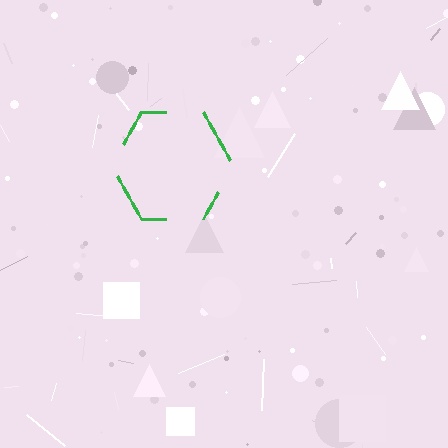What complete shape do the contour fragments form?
The contour fragments form a hexagon.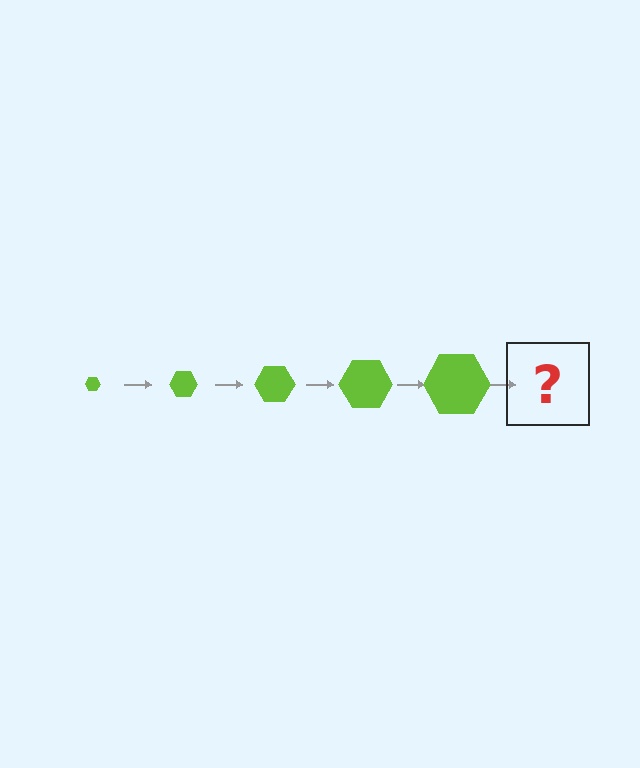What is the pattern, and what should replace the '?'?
The pattern is that the hexagon gets progressively larger each step. The '?' should be a lime hexagon, larger than the previous one.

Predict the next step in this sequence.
The next step is a lime hexagon, larger than the previous one.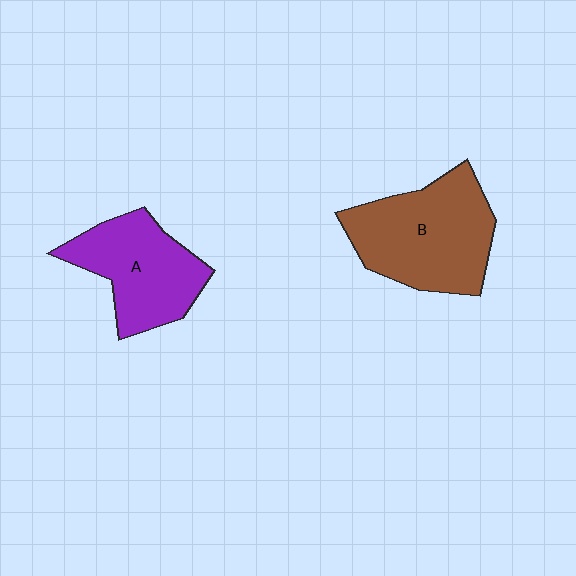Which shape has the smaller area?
Shape A (purple).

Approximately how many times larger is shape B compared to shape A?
Approximately 1.3 times.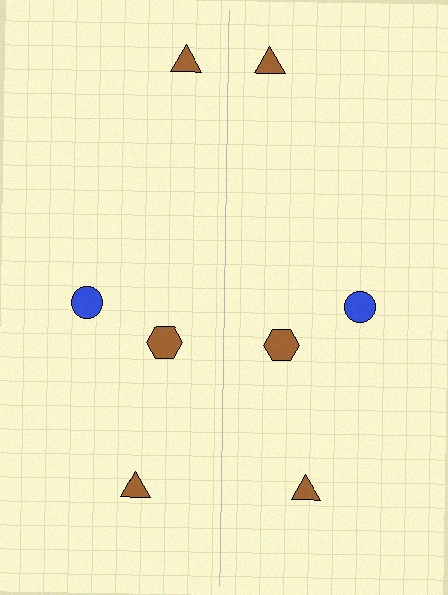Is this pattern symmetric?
Yes, this pattern has bilateral (reflection) symmetry.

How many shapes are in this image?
There are 8 shapes in this image.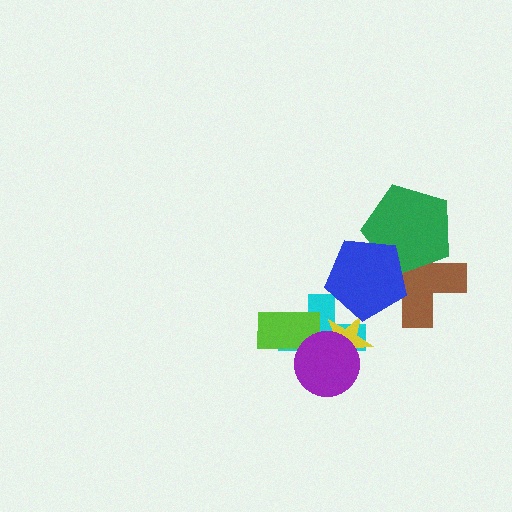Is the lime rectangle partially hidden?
Yes, it is partially covered by another shape.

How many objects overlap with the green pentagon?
2 objects overlap with the green pentagon.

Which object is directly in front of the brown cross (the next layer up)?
The green pentagon is directly in front of the brown cross.